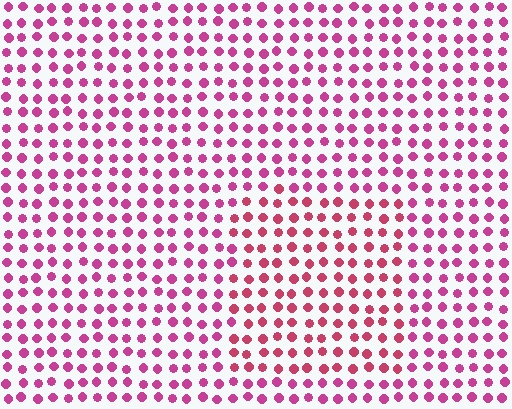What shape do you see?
I see a rectangle.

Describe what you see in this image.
The image is filled with small magenta elements in a uniform arrangement. A rectangle-shaped region is visible where the elements are tinted to a slightly different hue, forming a subtle color boundary.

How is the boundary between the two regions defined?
The boundary is defined purely by a slight shift in hue (about 20 degrees). Spacing, size, and orientation are identical on both sides.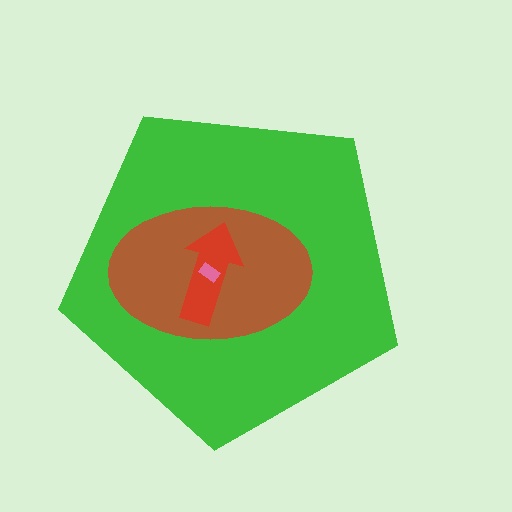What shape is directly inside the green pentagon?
The brown ellipse.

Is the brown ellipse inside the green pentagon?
Yes.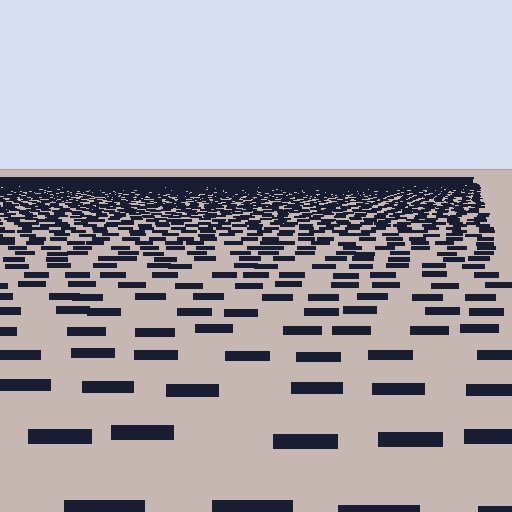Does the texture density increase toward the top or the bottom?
Density increases toward the top.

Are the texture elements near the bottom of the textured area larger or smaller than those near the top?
Larger. Near the bottom, elements are closer to the viewer and appear at a bigger on-screen size.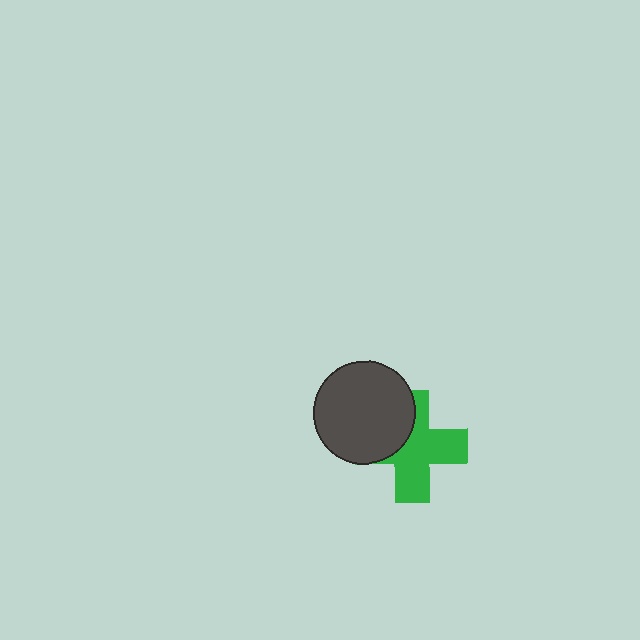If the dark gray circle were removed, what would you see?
You would see the complete green cross.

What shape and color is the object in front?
The object in front is a dark gray circle.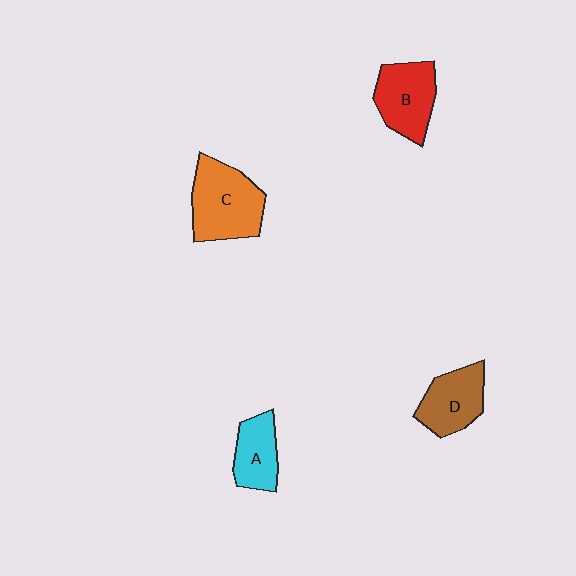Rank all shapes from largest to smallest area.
From largest to smallest: C (orange), B (red), D (brown), A (cyan).